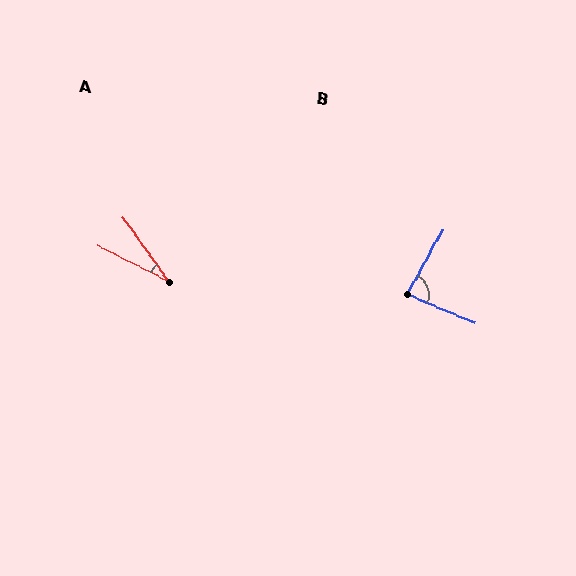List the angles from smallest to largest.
A (28°), B (84°).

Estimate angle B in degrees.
Approximately 84 degrees.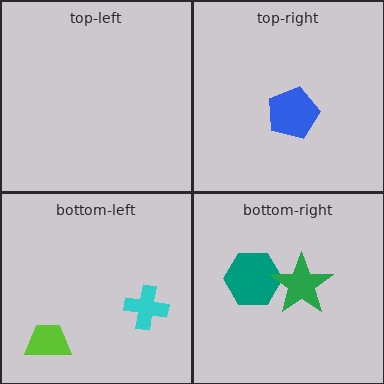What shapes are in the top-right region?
The blue pentagon.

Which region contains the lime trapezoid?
The bottom-left region.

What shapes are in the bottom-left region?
The cyan cross, the lime trapezoid.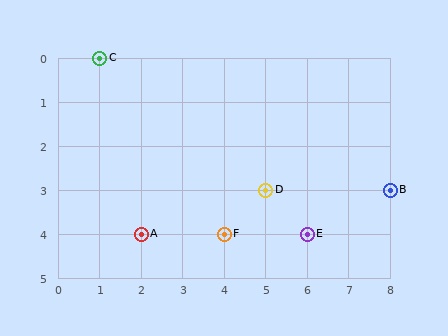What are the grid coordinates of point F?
Point F is at grid coordinates (4, 4).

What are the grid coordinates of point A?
Point A is at grid coordinates (2, 4).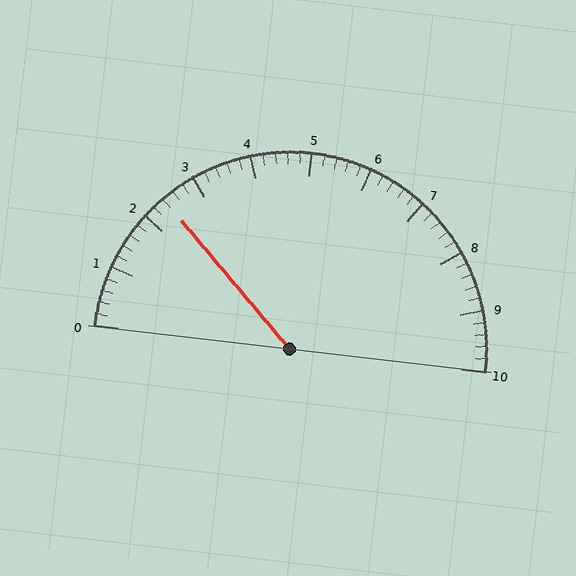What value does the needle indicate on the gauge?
The needle indicates approximately 2.4.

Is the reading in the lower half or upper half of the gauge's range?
The reading is in the lower half of the range (0 to 10).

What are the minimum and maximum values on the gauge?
The gauge ranges from 0 to 10.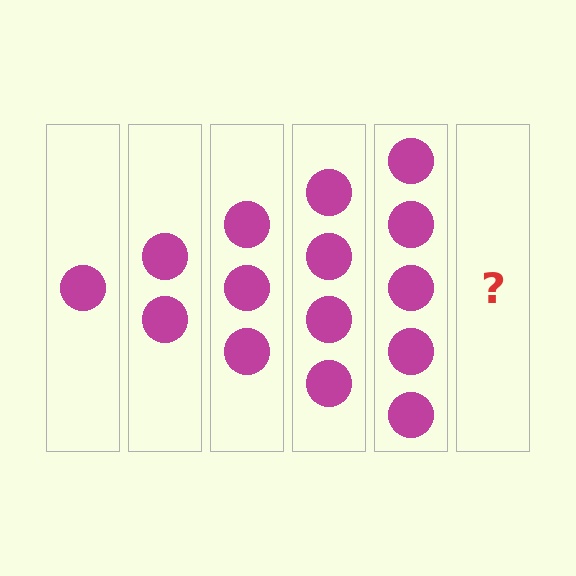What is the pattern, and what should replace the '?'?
The pattern is that each step adds one more circle. The '?' should be 6 circles.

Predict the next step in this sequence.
The next step is 6 circles.